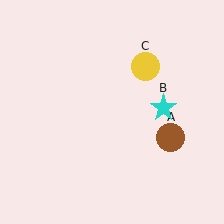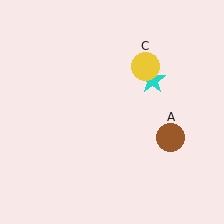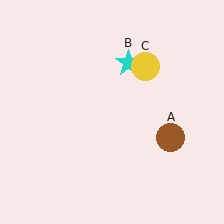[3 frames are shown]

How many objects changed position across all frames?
1 object changed position: cyan star (object B).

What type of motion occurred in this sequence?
The cyan star (object B) rotated counterclockwise around the center of the scene.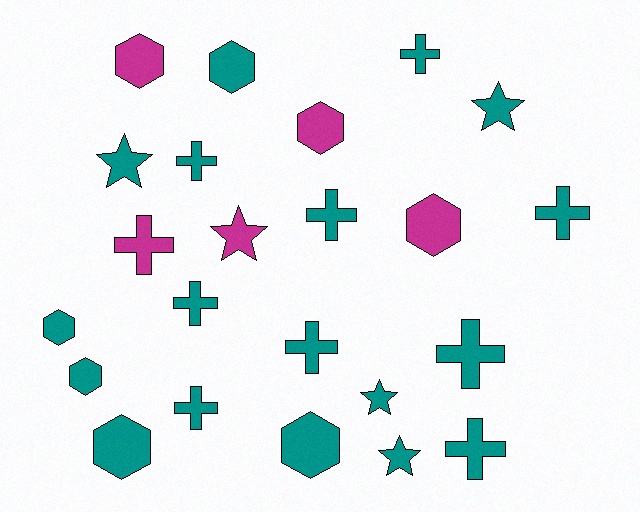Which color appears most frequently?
Teal, with 18 objects.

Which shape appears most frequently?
Cross, with 10 objects.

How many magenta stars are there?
There is 1 magenta star.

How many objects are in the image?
There are 23 objects.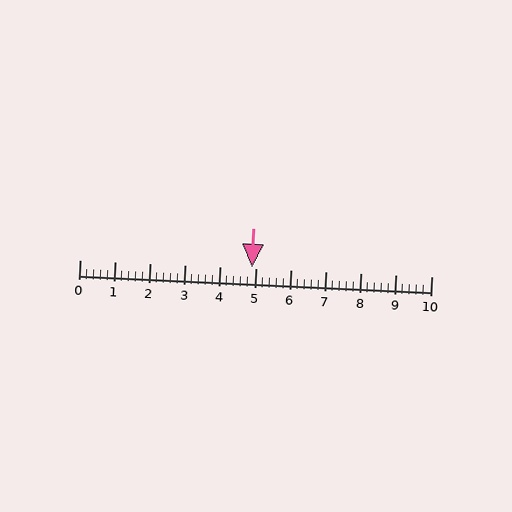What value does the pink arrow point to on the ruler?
The pink arrow points to approximately 4.9.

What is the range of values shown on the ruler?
The ruler shows values from 0 to 10.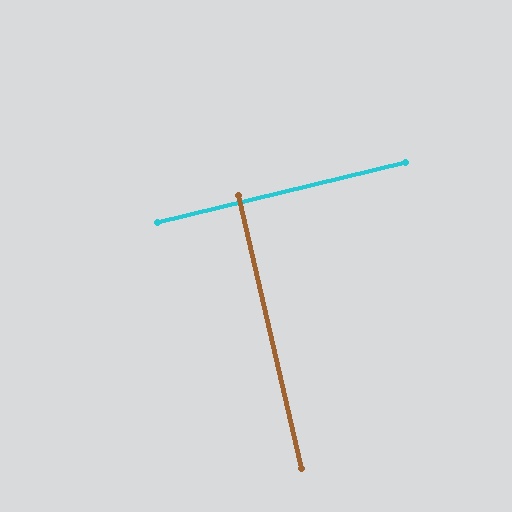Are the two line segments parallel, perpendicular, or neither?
Perpendicular — they meet at approximately 90°.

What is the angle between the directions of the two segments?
Approximately 90 degrees.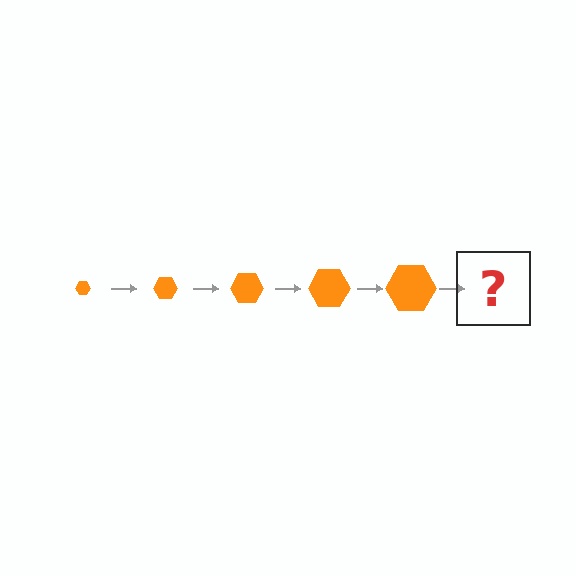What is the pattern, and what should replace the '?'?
The pattern is that the hexagon gets progressively larger each step. The '?' should be an orange hexagon, larger than the previous one.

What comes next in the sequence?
The next element should be an orange hexagon, larger than the previous one.